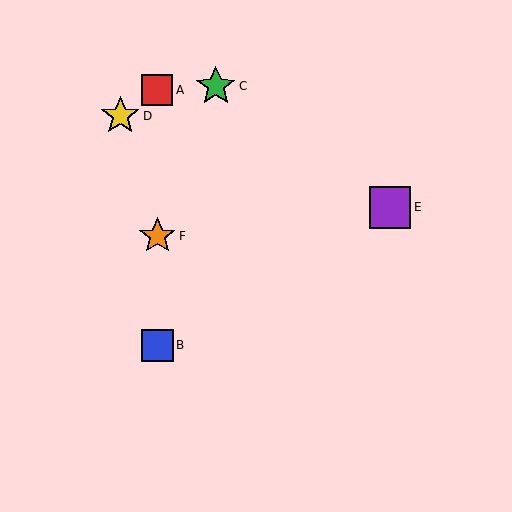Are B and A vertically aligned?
Yes, both are at x≈157.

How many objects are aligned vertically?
3 objects (A, B, F) are aligned vertically.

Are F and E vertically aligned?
No, F is at x≈157 and E is at x≈390.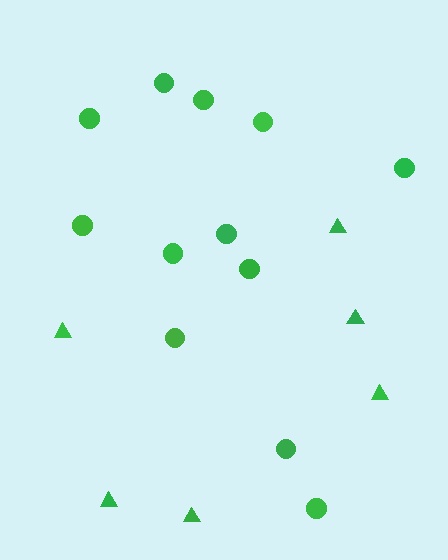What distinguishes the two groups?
There are 2 groups: one group of triangles (6) and one group of circles (12).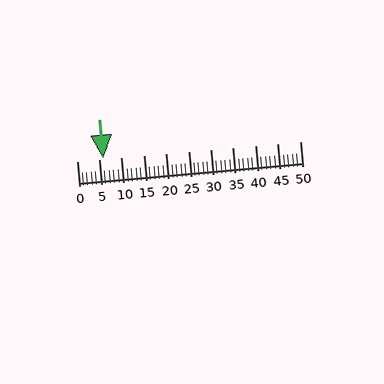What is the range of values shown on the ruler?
The ruler shows values from 0 to 50.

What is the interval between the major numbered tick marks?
The major tick marks are spaced 5 units apart.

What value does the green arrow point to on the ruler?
The green arrow points to approximately 6.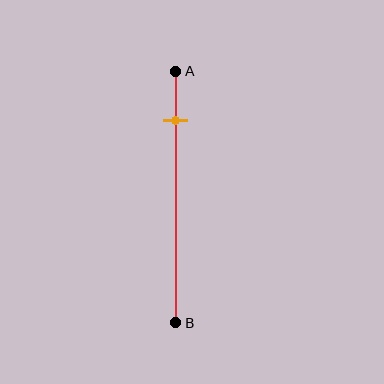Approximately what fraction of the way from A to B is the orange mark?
The orange mark is approximately 20% of the way from A to B.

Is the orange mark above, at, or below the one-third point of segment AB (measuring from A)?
The orange mark is above the one-third point of segment AB.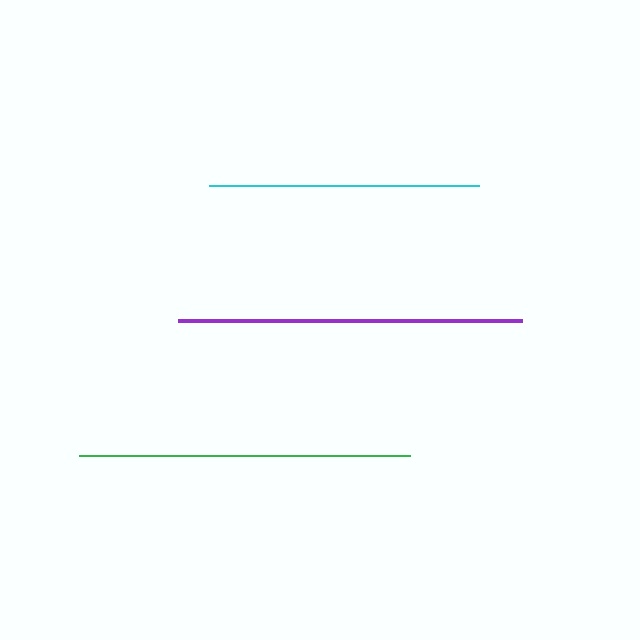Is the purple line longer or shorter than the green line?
The purple line is longer than the green line.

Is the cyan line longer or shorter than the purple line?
The purple line is longer than the cyan line.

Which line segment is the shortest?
The cyan line is the shortest at approximately 270 pixels.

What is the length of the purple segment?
The purple segment is approximately 344 pixels long.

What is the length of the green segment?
The green segment is approximately 331 pixels long.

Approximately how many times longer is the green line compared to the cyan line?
The green line is approximately 1.2 times the length of the cyan line.